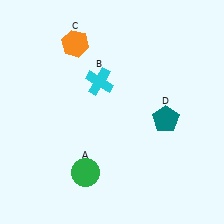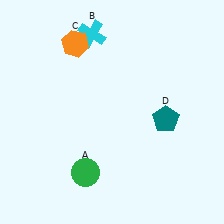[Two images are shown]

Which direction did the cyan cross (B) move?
The cyan cross (B) moved up.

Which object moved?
The cyan cross (B) moved up.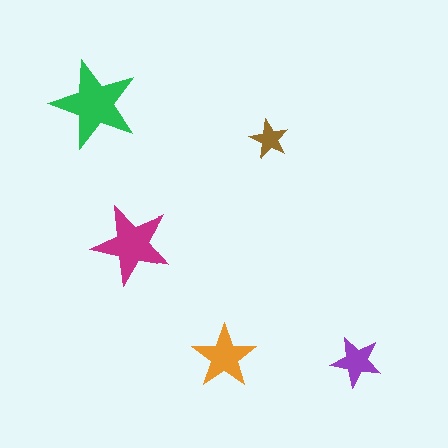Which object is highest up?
The green star is topmost.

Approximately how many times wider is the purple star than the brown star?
About 1.5 times wider.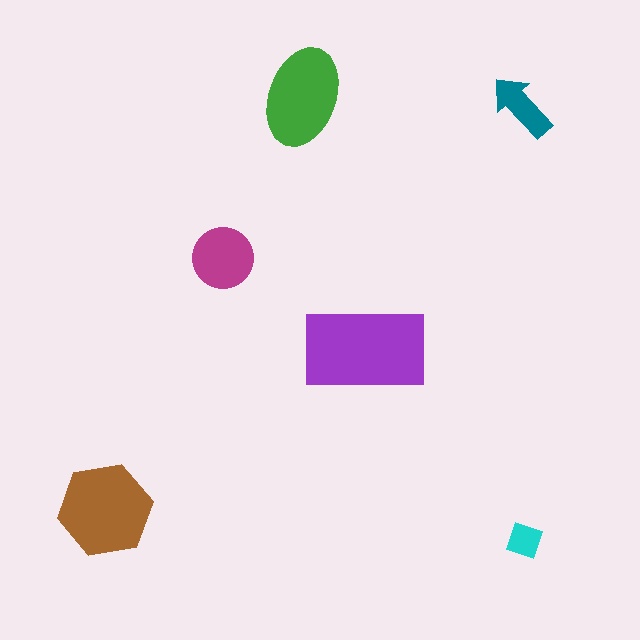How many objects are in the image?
There are 6 objects in the image.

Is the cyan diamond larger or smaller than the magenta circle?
Smaller.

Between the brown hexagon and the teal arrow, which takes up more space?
The brown hexagon.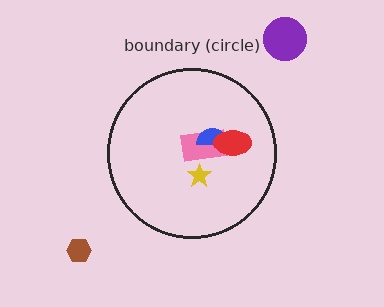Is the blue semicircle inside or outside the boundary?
Inside.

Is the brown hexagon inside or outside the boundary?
Outside.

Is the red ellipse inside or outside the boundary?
Inside.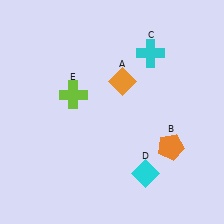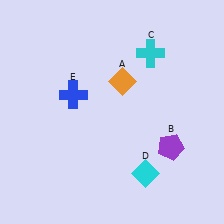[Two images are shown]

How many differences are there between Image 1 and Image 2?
There are 2 differences between the two images.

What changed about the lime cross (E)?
In Image 1, E is lime. In Image 2, it changed to blue.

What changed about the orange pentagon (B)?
In Image 1, B is orange. In Image 2, it changed to purple.